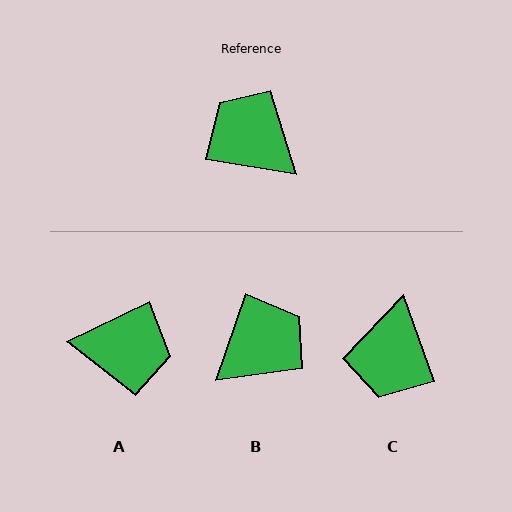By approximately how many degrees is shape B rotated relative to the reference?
Approximately 99 degrees clockwise.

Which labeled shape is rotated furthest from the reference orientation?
A, about 145 degrees away.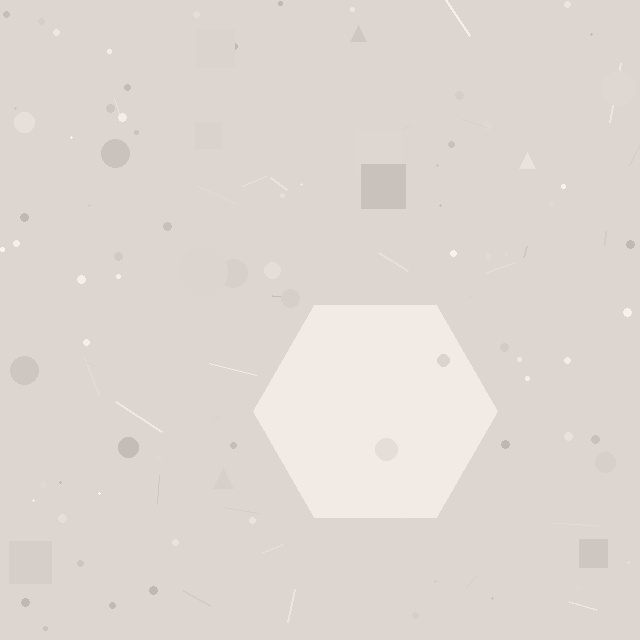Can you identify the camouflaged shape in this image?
The camouflaged shape is a hexagon.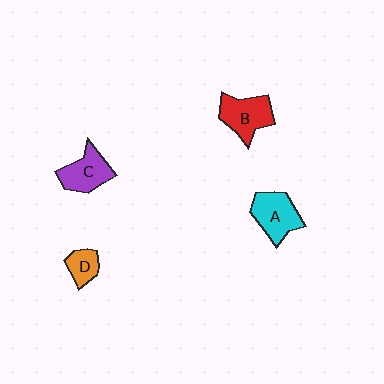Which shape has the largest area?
Shape A (cyan).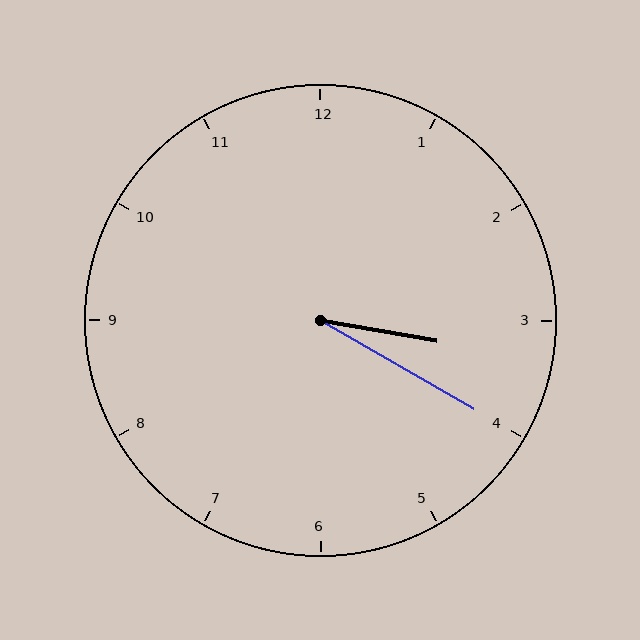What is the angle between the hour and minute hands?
Approximately 20 degrees.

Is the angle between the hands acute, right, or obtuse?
It is acute.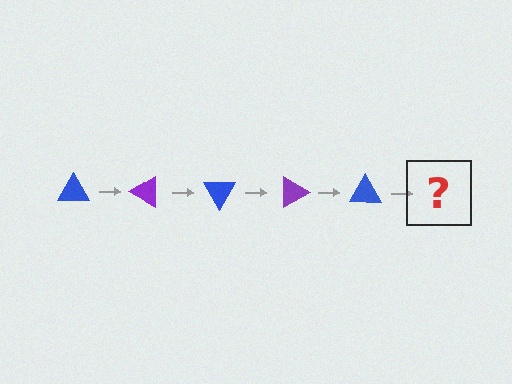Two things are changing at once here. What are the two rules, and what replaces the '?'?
The two rules are that it rotates 30 degrees each step and the color cycles through blue and purple. The '?' should be a purple triangle, rotated 150 degrees from the start.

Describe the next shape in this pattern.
It should be a purple triangle, rotated 150 degrees from the start.